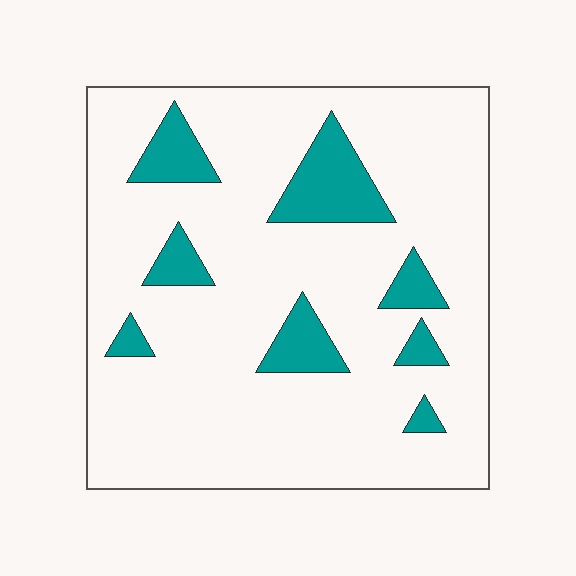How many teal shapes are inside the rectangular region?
8.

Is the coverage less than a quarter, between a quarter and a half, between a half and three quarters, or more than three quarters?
Less than a quarter.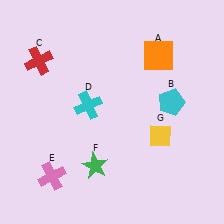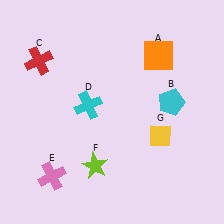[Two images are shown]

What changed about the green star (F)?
In Image 1, F is green. In Image 2, it changed to lime.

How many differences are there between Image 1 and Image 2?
There is 1 difference between the two images.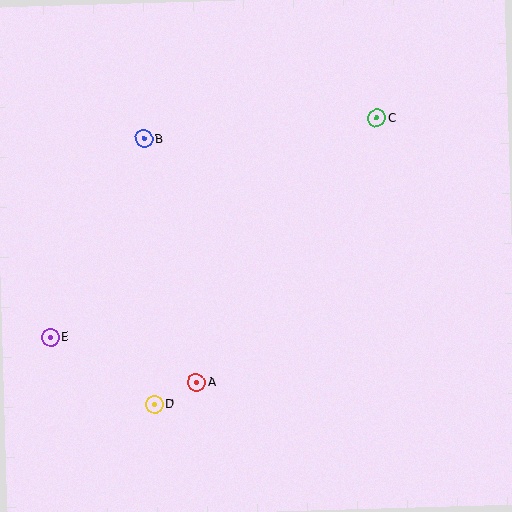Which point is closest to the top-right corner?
Point C is closest to the top-right corner.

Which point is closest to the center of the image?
Point A at (197, 383) is closest to the center.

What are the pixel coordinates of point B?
Point B is at (144, 139).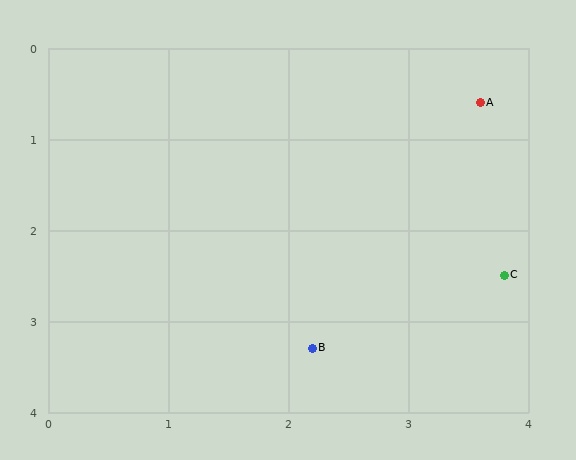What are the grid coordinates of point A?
Point A is at approximately (3.6, 0.6).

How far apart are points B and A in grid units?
Points B and A are about 3.0 grid units apart.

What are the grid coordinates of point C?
Point C is at approximately (3.8, 2.5).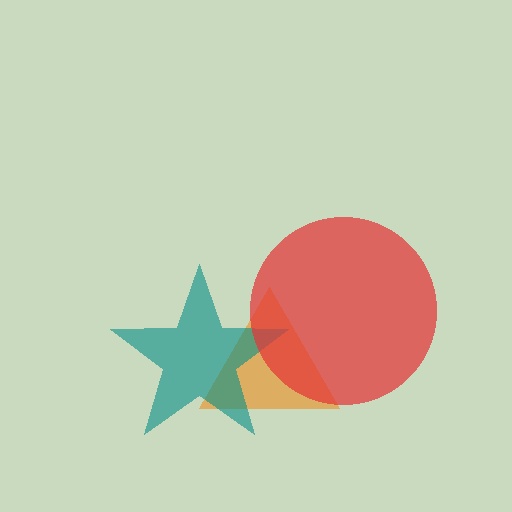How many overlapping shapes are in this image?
There are 3 overlapping shapes in the image.